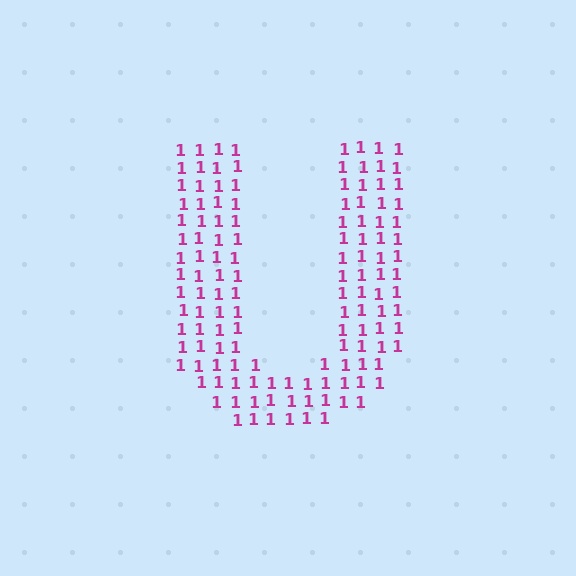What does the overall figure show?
The overall figure shows the letter U.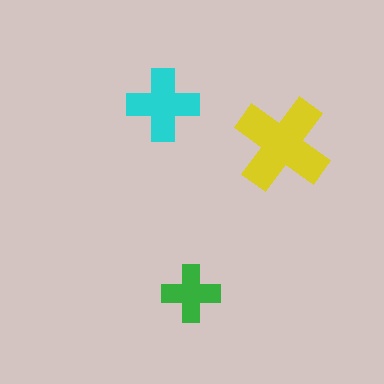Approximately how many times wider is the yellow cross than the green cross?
About 1.5 times wider.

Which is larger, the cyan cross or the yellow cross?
The yellow one.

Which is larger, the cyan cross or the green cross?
The cyan one.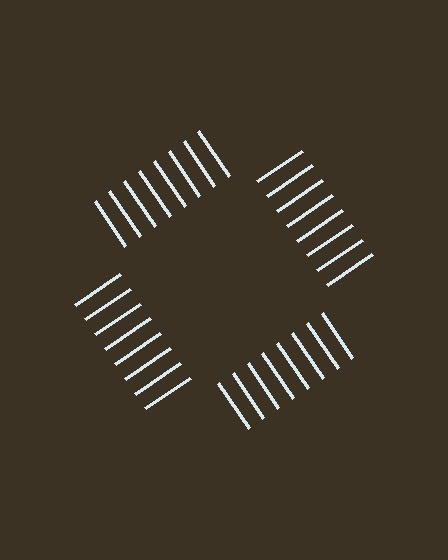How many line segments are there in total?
32 — 8 along each of the 4 edges.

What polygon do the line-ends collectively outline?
An illusory square — the line segments terminate on its edges but no continuous stroke is drawn.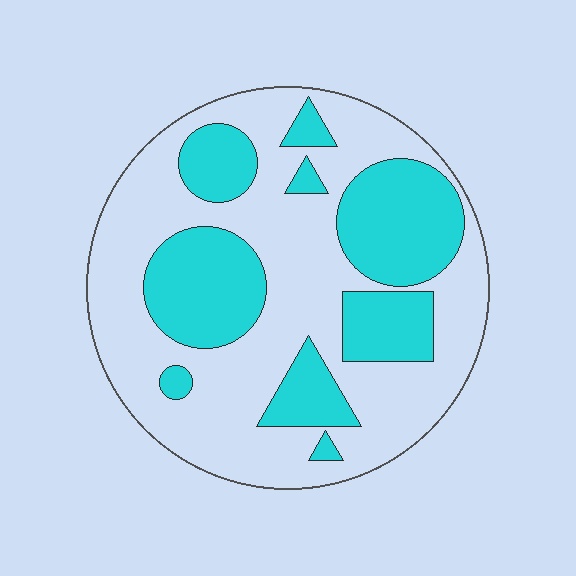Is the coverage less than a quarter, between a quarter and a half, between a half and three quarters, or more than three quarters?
Between a quarter and a half.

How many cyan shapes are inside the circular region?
9.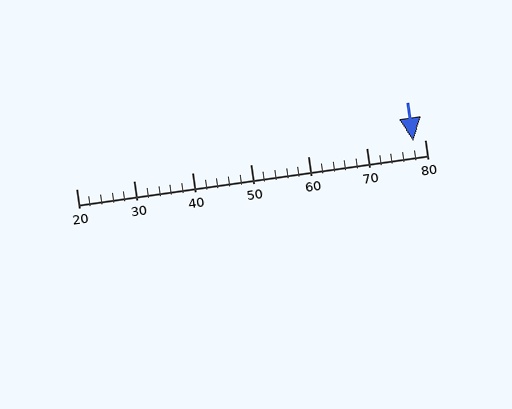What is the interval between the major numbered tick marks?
The major tick marks are spaced 10 units apart.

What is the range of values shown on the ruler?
The ruler shows values from 20 to 80.